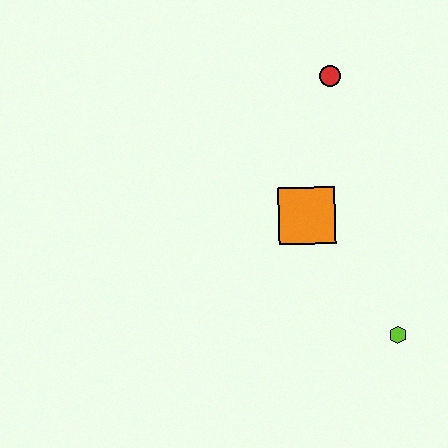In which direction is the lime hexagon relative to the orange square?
The lime hexagon is below the orange square.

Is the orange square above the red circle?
No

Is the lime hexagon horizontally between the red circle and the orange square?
No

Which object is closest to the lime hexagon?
The orange square is closest to the lime hexagon.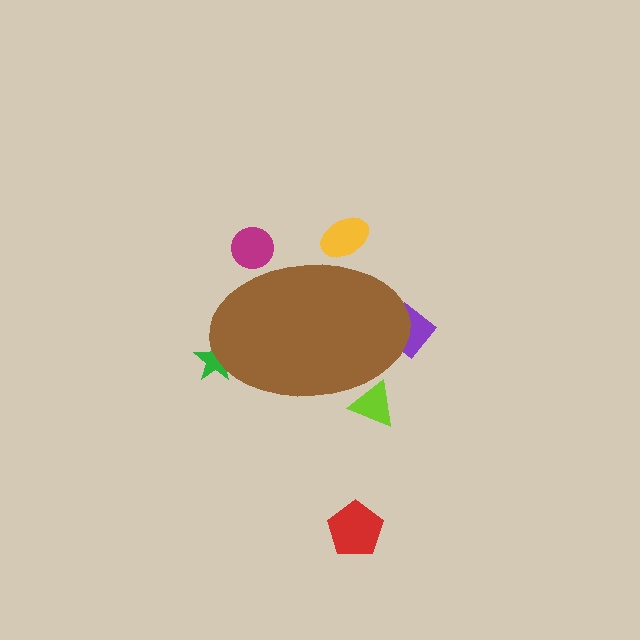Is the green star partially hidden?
Yes, the green star is partially hidden behind the brown ellipse.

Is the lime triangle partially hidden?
Yes, the lime triangle is partially hidden behind the brown ellipse.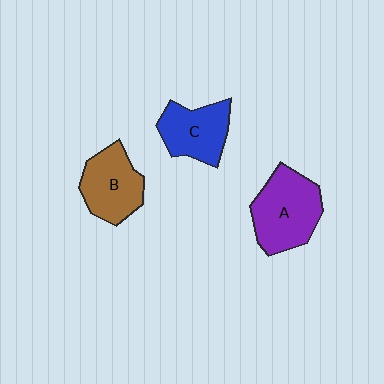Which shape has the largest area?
Shape A (purple).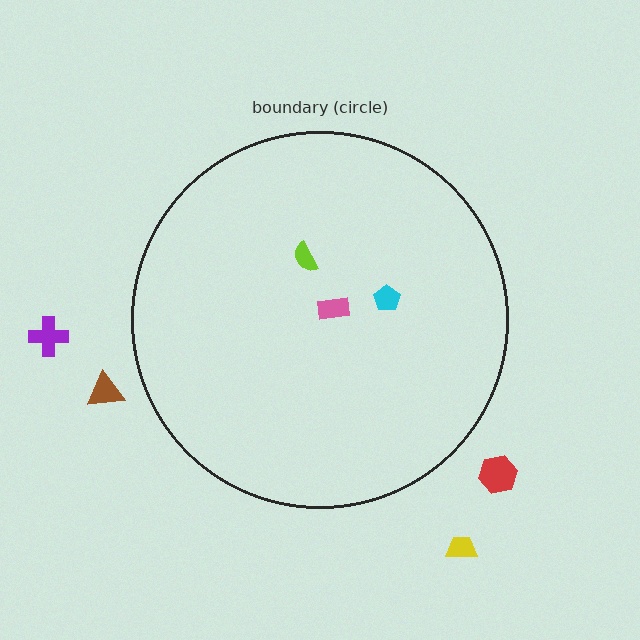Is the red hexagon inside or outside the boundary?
Outside.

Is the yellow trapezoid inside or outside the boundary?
Outside.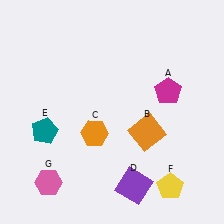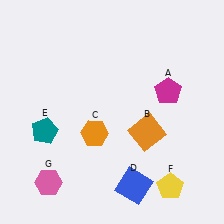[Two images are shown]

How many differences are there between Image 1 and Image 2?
There is 1 difference between the two images.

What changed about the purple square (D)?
In Image 1, D is purple. In Image 2, it changed to blue.